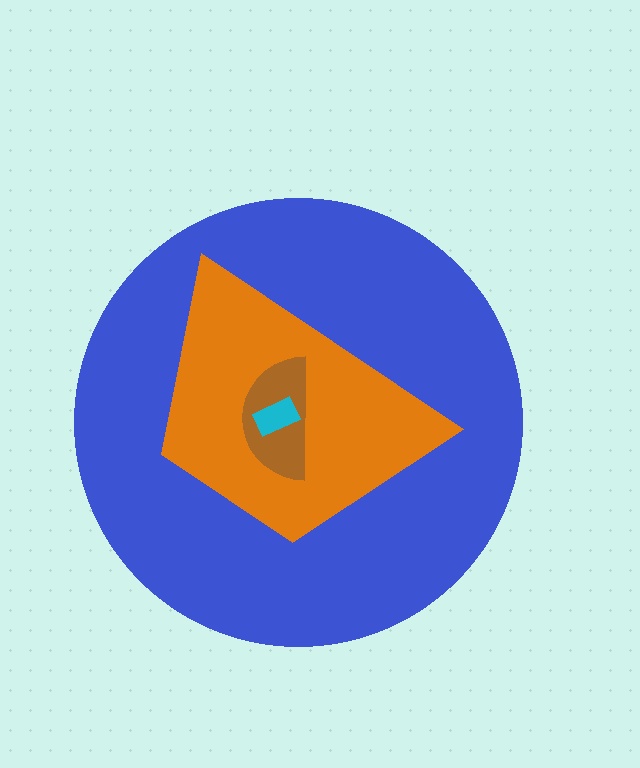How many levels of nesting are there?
4.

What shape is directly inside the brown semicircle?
The cyan rectangle.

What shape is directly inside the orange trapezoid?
The brown semicircle.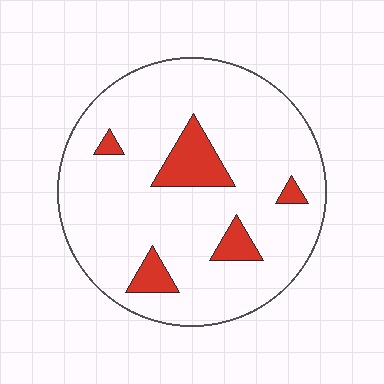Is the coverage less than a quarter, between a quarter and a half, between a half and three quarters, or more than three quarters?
Less than a quarter.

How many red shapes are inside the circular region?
5.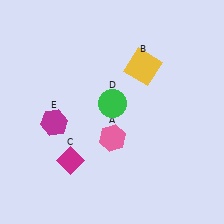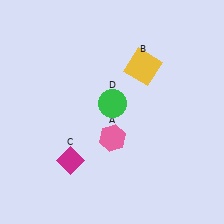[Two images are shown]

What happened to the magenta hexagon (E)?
The magenta hexagon (E) was removed in Image 2. It was in the bottom-left area of Image 1.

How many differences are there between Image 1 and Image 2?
There is 1 difference between the two images.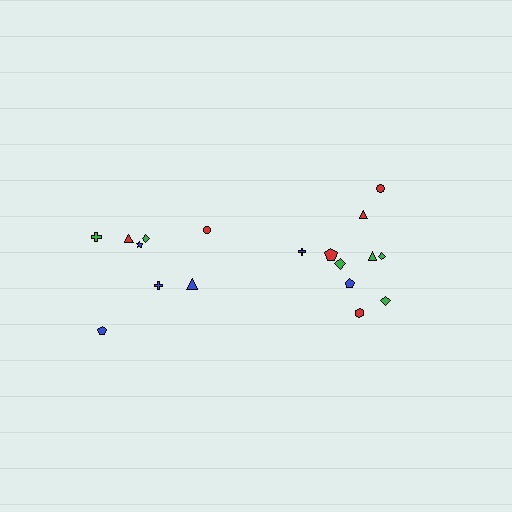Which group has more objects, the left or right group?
The right group.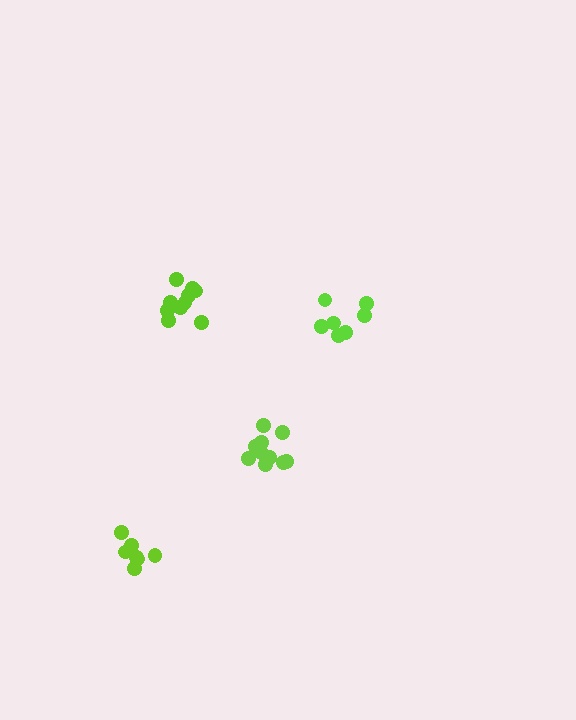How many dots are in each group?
Group 1: 11 dots, Group 2: 7 dots, Group 3: 7 dots, Group 4: 11 dots (36 total).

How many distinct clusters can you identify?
There are 4 distinct clusters.